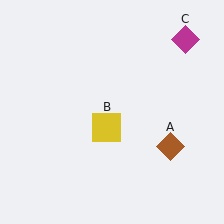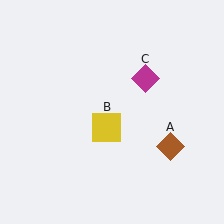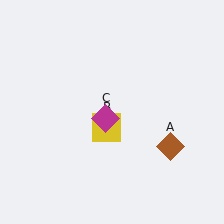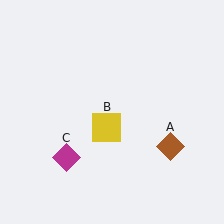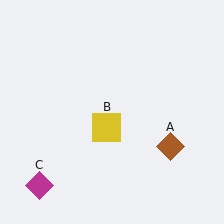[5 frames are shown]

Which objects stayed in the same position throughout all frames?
Brown diamond (object A) and yellow square (object B) remained stationary.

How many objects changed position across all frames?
1 object changed position: magenta diamond (object C).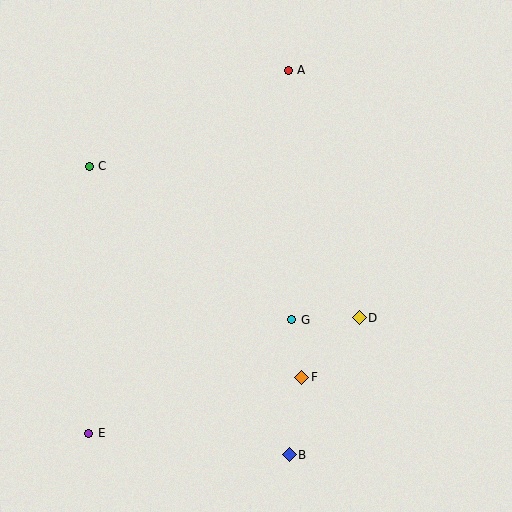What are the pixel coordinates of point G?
Point G is at (292, 320).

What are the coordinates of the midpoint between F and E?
The midpoint between F and E is at (195, 405).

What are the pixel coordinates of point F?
Point F is at (302, 377).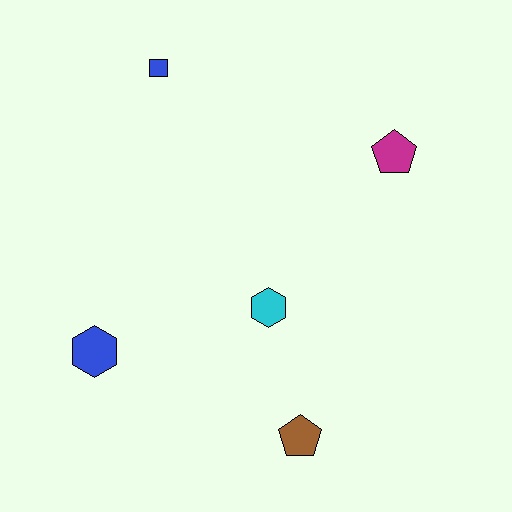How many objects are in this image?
There are 5 objects.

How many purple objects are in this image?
There are no purple objects.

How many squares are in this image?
There is 1 square.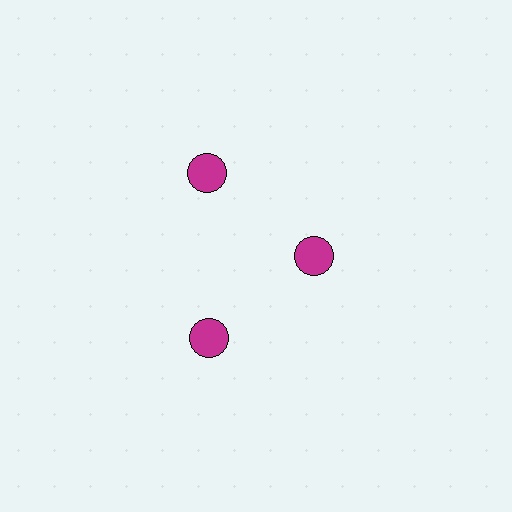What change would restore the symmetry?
The symmetry would be restored by moving it outward, back onto the ring so that all 3 circles sit at equal angles and equal distance from the center.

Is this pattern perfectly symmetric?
No. The 3 magenta circles are arranged in a ring, but one element near the 3 o'clock position is pulled inward toward the center, breaking the 3-fold rotational symmetry.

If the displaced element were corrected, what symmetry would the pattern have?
It would have 3-fold rotational symmetry — the pattern would map onto itself every 120 degrees.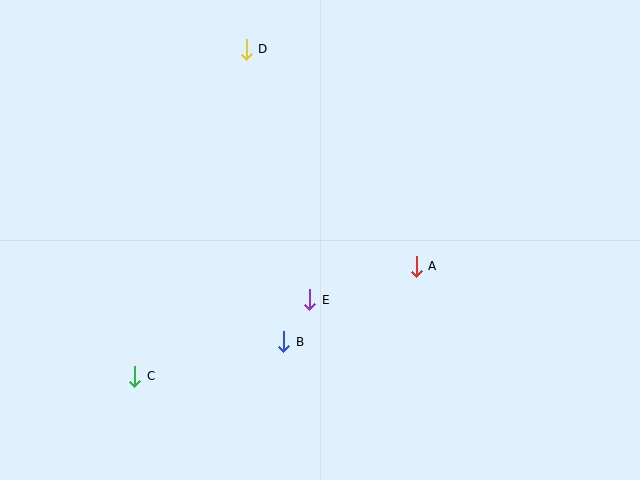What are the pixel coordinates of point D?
Point D is at (246, 49).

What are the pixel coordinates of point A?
Point A is at (416, 266).